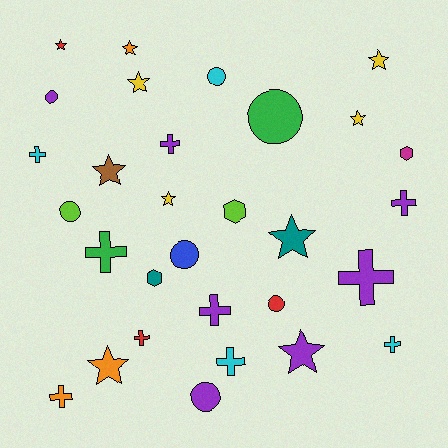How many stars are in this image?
There are 10 stars.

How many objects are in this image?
There are 30 objects.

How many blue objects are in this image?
There is 1 blue object.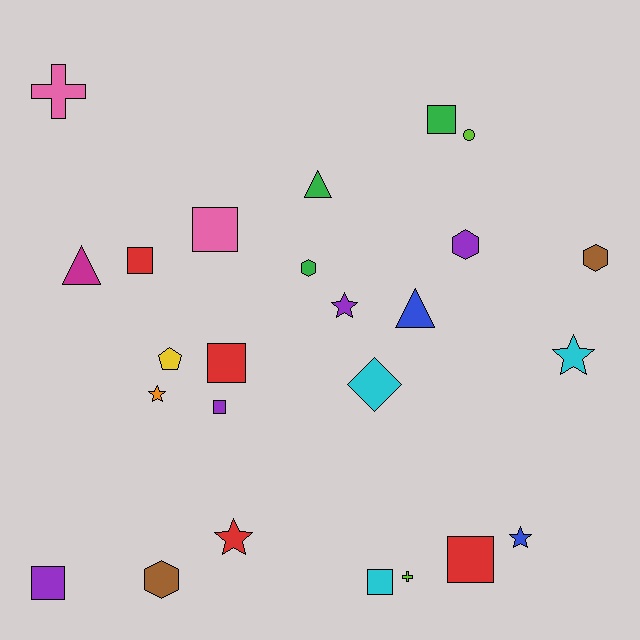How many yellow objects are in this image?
There is 1 yellow object.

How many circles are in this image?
There is 1 circle.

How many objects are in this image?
There are 25 objects.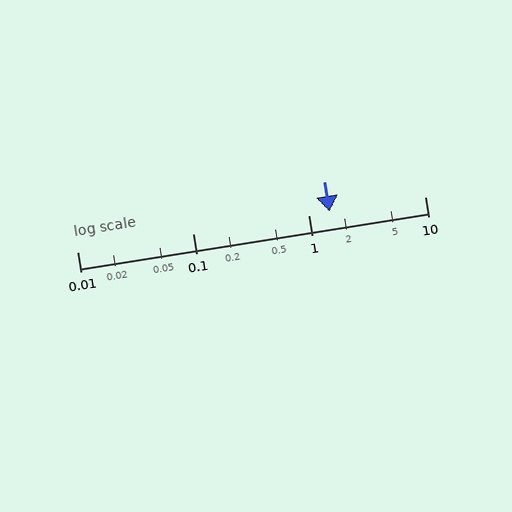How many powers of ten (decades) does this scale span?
The scale spans 3 decades, from 0.01 to 10.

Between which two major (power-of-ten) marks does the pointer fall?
The pointer is between 1 and 10.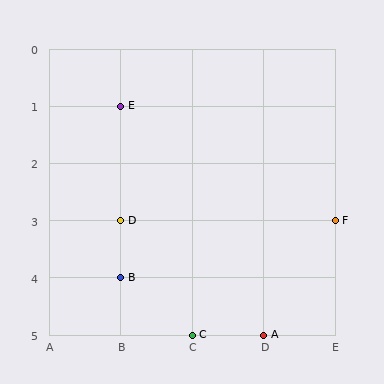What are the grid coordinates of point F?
Point F is at grid coordinates (E, 3).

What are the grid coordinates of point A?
Point A is at grid coordinates (D, 5).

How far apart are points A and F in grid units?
Points A and F are 1 column and 2 rows apart (about 2.2 grid units diagonally).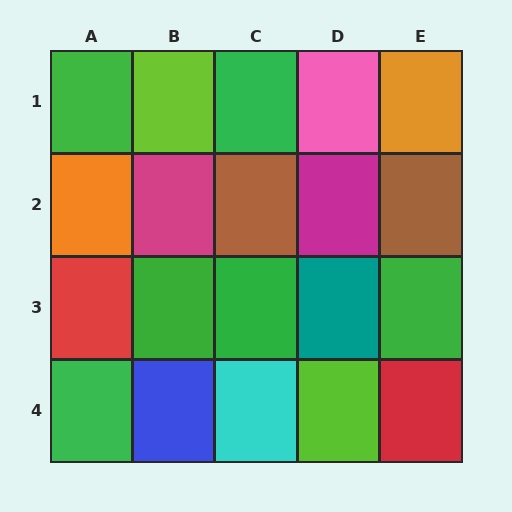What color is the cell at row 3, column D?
Teal.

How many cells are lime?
2 cells are lime.